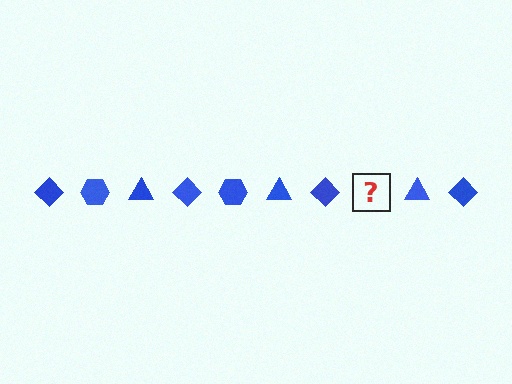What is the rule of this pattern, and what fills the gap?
The rule is that the pattern cycles through diamond, hexagon, triangle shapes in blue. The gap should be filled with a blue hexagon.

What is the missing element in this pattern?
The missing element is a blue hexagon.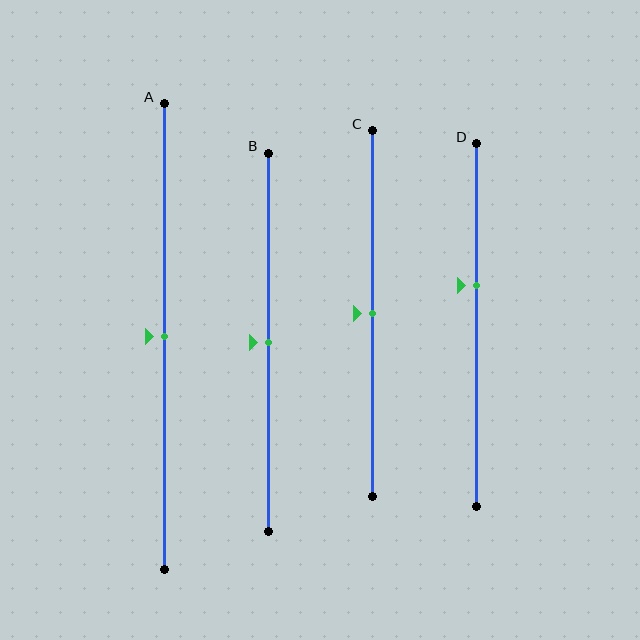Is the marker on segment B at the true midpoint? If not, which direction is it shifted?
Yes, the marker on segment B is at the true midpoint.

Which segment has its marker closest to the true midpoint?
Segment A has its marker closest to the true midpoint.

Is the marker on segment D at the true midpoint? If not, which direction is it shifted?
No, the marker on segment D is shifted upward by about 11% of the segment length.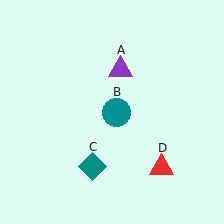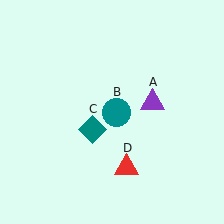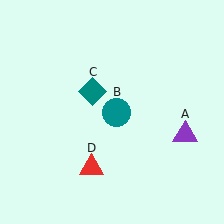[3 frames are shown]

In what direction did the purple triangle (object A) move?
The purple triangle (object A) moved down and to the right.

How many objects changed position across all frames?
3 objects changed position: purple triangle (object A), teal diamond (object C), red triangle (object D).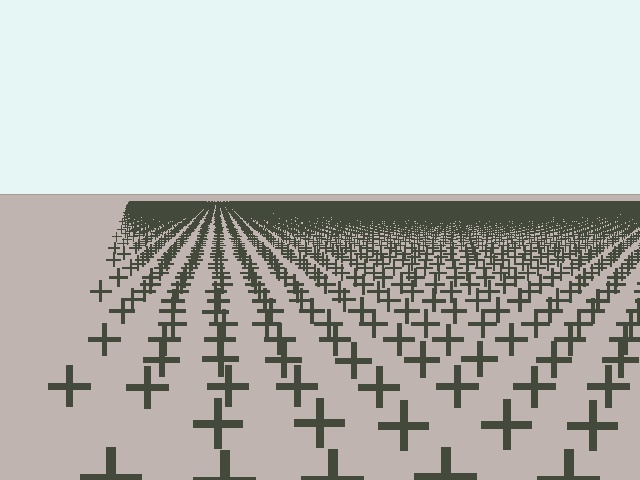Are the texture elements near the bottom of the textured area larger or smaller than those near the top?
Larger. Near the bottom, elements are closer to the viewer and appear at a bigger on-screen size.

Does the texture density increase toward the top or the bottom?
Density increases toward the top.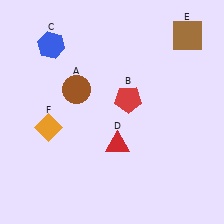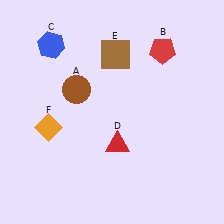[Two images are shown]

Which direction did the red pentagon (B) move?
The red pentagon (B) moved up.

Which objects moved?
The objects that moved are: the red pentagon (B), the brown square (E).